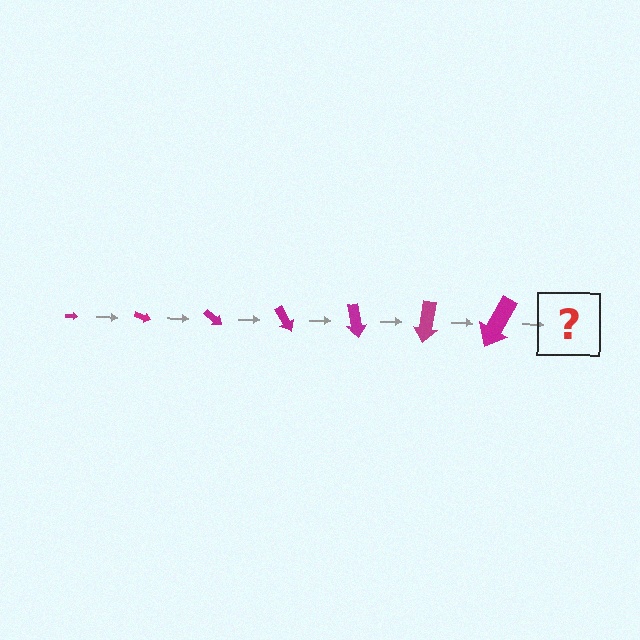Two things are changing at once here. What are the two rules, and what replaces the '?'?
The two rules are that the arrow grows larger each step and it rotates 20 degrees each step. The '?' should be an arrow, larger than the previous one and rotated 140 degrees from the start.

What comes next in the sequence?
The next element should be an arrow, larger than the previous one and rotated 140 degrees from the start.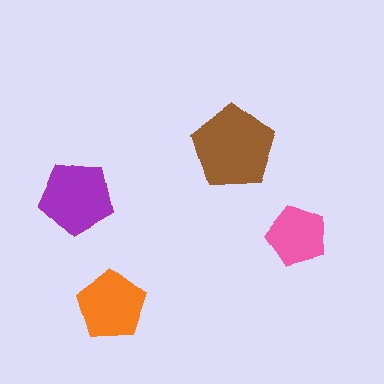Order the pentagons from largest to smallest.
the brown one, the purple one, the orange one, the pink one.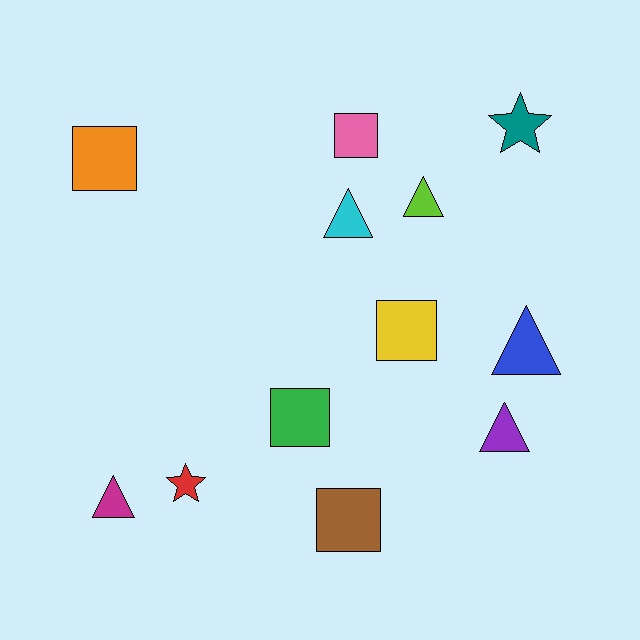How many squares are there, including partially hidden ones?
There are 5 squares.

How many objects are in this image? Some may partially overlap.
There are 12 objects.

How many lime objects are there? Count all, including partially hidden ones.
There is 1 lime object.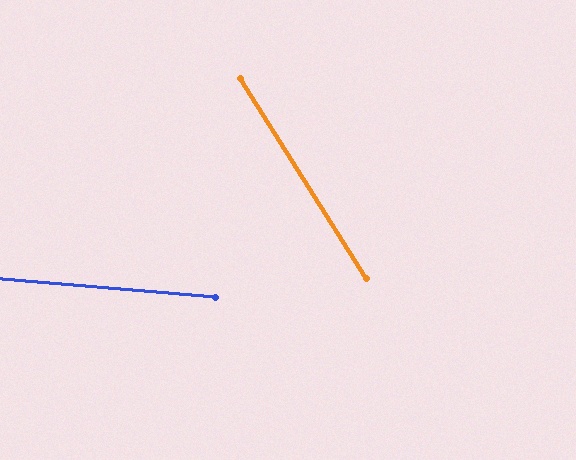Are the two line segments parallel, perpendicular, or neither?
Neither parallel nor perpendicular — they differ by about 53°.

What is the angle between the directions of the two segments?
Approximately 53 degrees.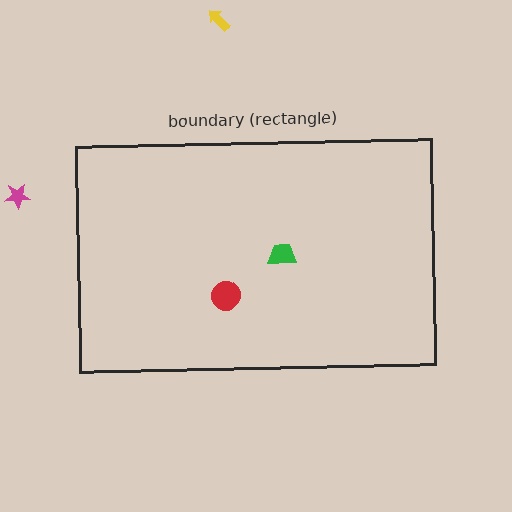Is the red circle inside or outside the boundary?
Inside.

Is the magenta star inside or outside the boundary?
Outside.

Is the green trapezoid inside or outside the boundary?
Inside.